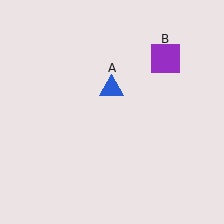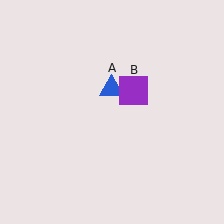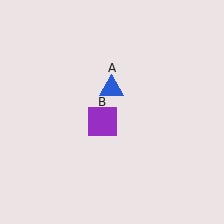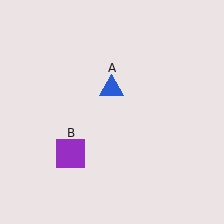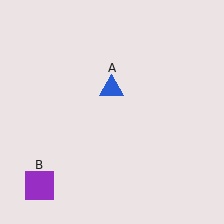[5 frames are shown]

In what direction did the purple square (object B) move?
The purple square (object B) moved down and to the left.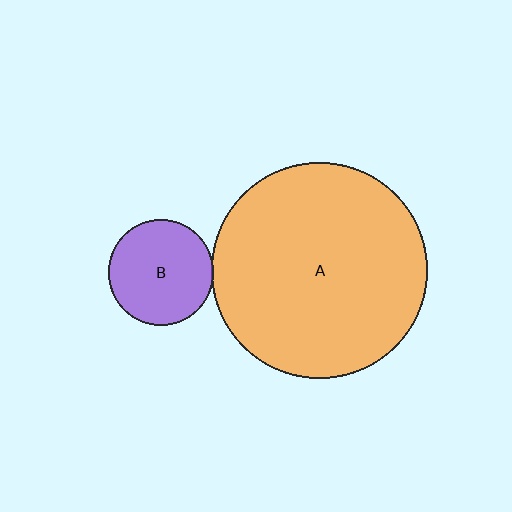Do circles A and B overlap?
Yes.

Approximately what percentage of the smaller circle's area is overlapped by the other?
Approximately 5%.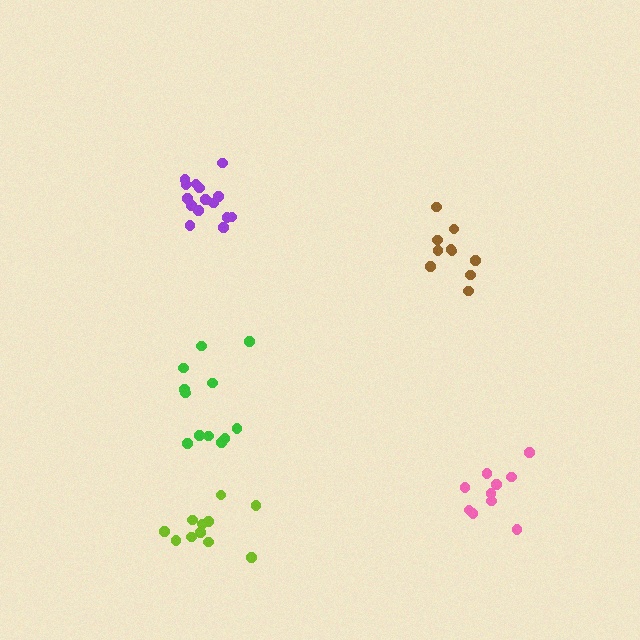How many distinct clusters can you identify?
There are 5 distinct clusters.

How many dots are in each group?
Group 1: 12 dots, Group 2: 10 dots, Group 3: 10 dots, Group 4: 15 dots, Group 5: 11 dots (58 total).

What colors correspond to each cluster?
The clusters are colored: green, brown, pink, purple, lime.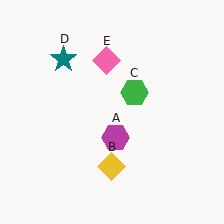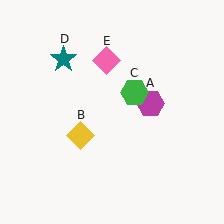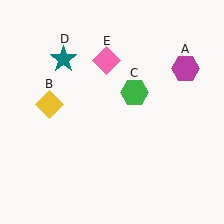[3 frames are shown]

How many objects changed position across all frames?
2 objects changed position: magenta hexagon (object A), yellow diamond (object B).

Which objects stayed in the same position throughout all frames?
Green hexagon (object C) and teal star (object D) and pink diamond (object E) remained stationary.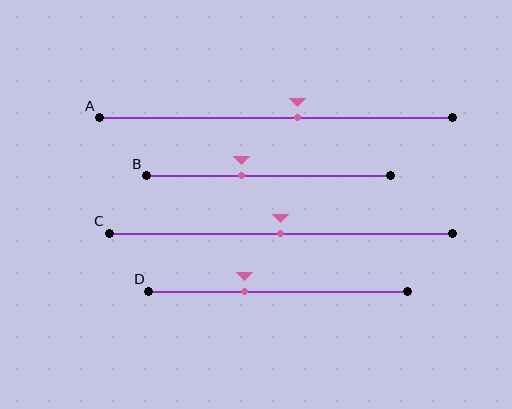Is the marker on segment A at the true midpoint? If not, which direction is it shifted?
No, the marker on segment A is shifted to the right by about 6% of the segment length.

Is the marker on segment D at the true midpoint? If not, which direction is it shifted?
No, the marker on segment D is shifted to the left by about 13% of the segment length.